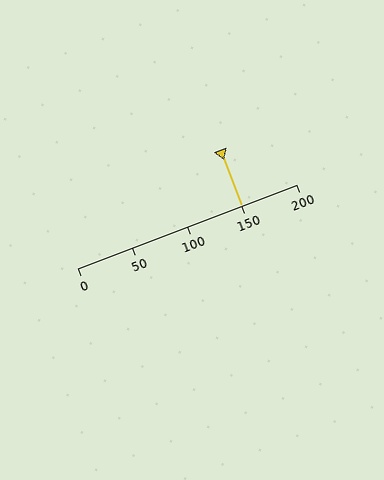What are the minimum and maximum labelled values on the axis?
The axis runs from 0 to 200.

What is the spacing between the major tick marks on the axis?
The major ticks are spaced 50 apart.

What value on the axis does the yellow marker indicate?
The marker indicates approximately 150.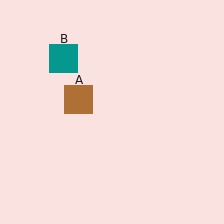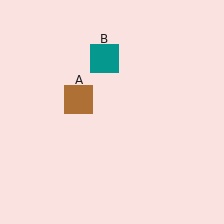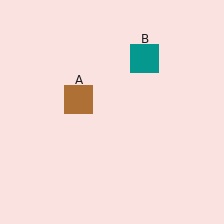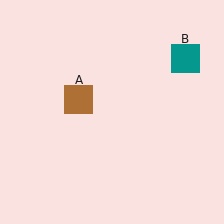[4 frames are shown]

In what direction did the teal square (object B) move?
The teal square (object B) moved right.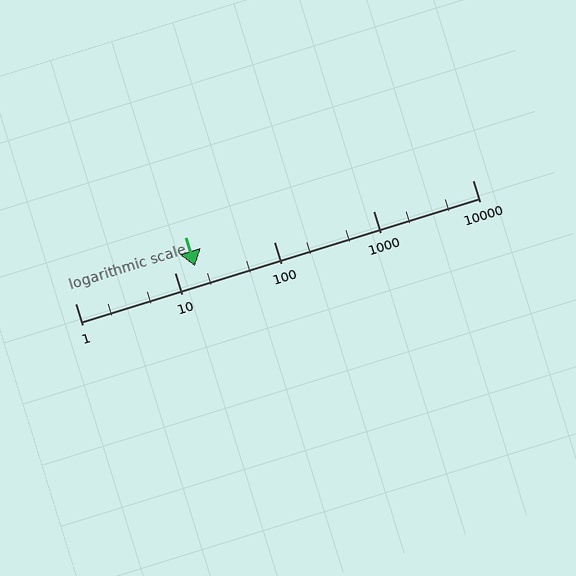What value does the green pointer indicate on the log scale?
The pointer indicates approximately 16.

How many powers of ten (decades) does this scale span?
The scale spans 4 decades, from 1 to 10000.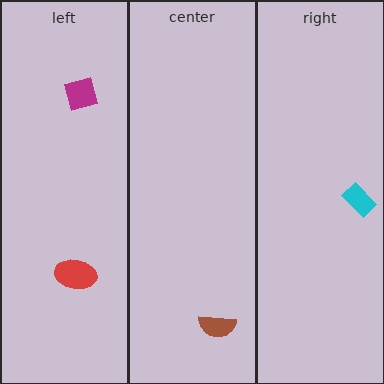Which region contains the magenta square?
The left region.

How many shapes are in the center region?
1.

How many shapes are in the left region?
2.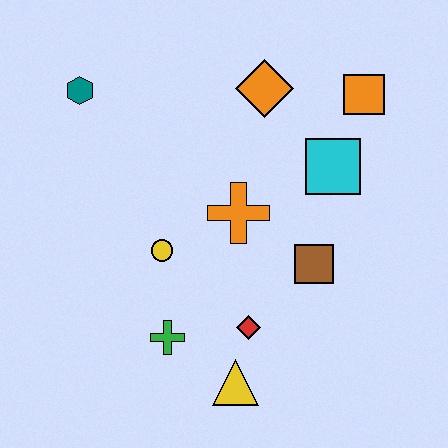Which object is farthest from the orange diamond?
The yellow triangle is farthest from the orange diamond.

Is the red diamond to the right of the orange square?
No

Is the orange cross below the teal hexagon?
Yes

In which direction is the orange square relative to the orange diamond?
The orange square is to the right of the orange diamond.